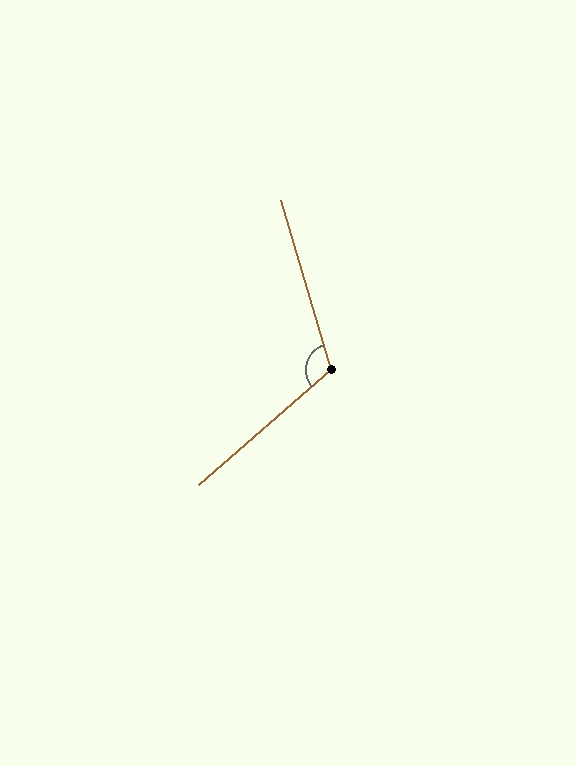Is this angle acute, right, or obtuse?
It is obtuse.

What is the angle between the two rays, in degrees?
Approximately 115 degrees.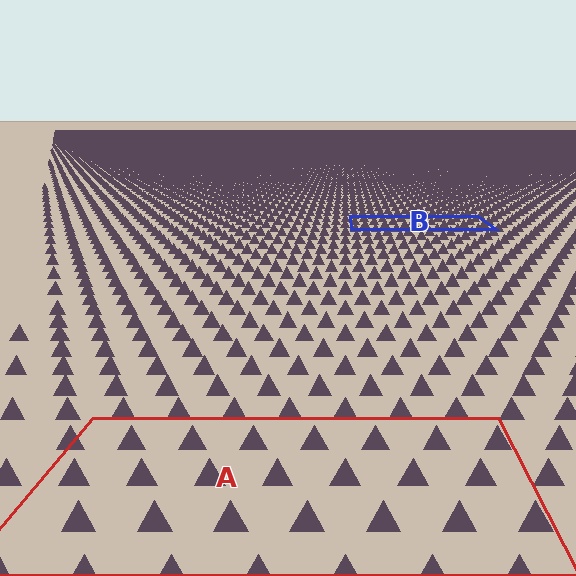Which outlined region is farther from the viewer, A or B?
Region B is farther from the viewer — the texture elements inside it appear smaller and more densely packed.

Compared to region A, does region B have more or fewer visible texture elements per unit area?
Region B has more texture elements per unit area — they are packed more densely because it is farther away.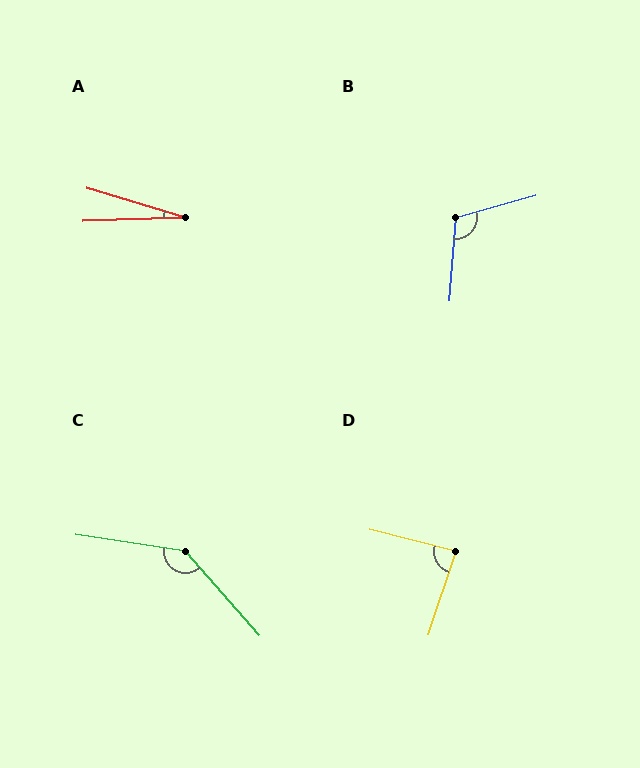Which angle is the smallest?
A, at approximately 19 degrees.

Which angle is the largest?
C, at approximately 140 degrees.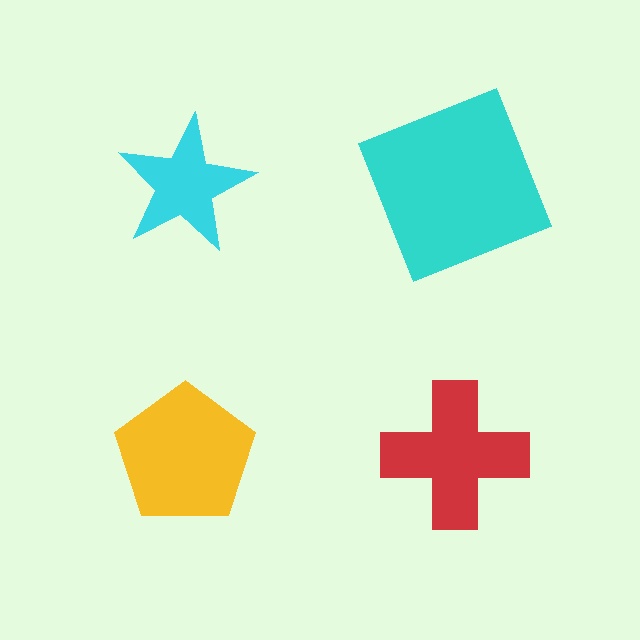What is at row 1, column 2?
A cyan square.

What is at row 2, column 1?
A yellow pentagon.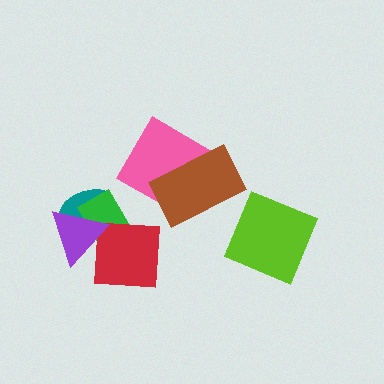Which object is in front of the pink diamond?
The brown rectangle is in front of the pink diamond.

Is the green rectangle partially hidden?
Yes, it is partially covered by another shape.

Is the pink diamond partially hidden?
Yes, it is partially covered by another shape.